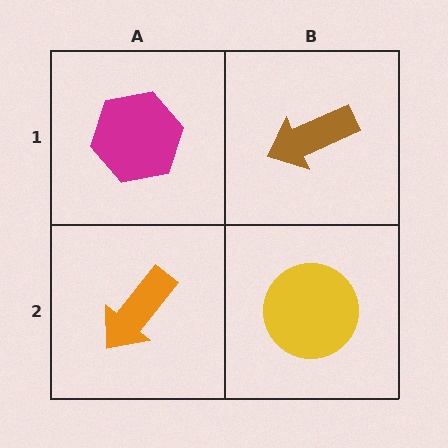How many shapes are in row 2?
2 shapes.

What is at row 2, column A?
An orange arrow.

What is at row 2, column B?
A yellow circle.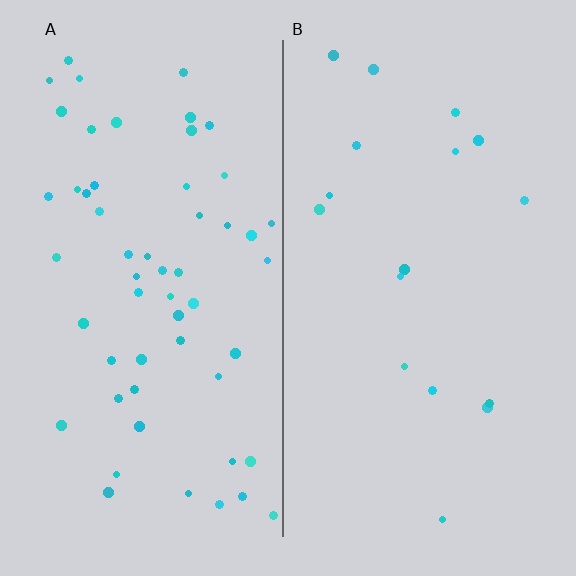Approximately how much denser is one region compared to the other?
Approximately 3.3× — region A over region B.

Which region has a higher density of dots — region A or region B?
A (the left).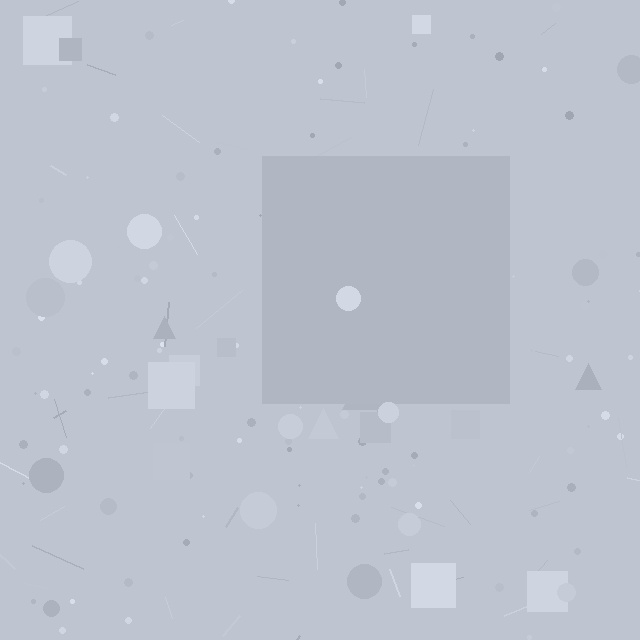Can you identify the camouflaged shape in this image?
The camouflaged shape is a square.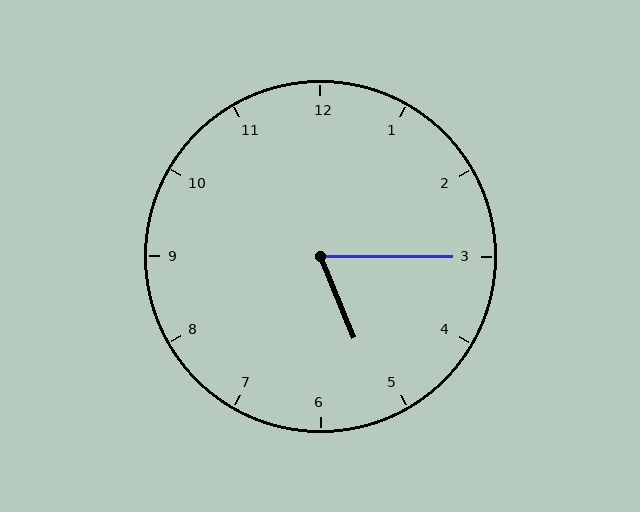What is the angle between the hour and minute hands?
Approximately 68 degrees.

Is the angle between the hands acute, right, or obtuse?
It is acute.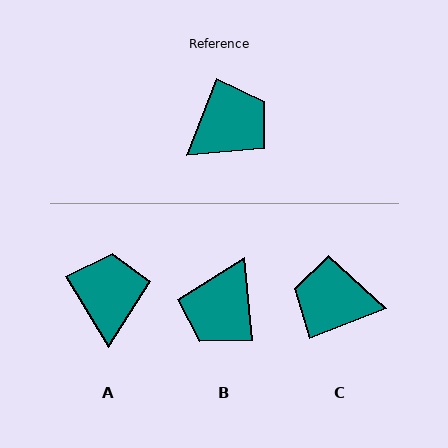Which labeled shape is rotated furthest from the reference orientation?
B, about 153 degrees away.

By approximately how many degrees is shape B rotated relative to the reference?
Approximately 153 degrees clockwise.